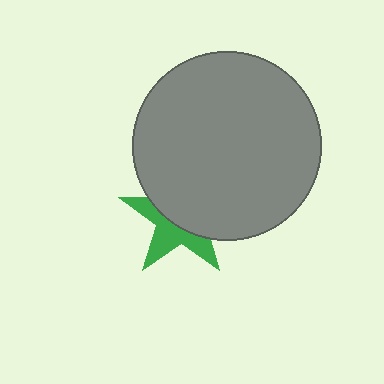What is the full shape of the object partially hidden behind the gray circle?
The partially hidden object is a green star.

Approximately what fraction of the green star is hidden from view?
Roughly 56% of the green star is hidden behind the gray circle.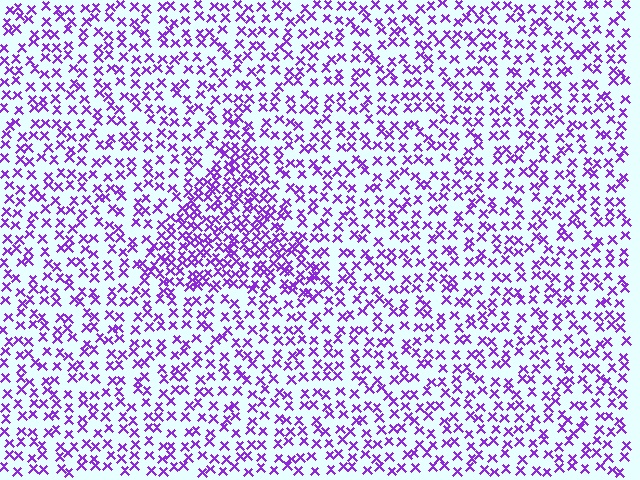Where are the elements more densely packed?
The elements are more densely packed inside the triangle boundary.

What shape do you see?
I see a triangle.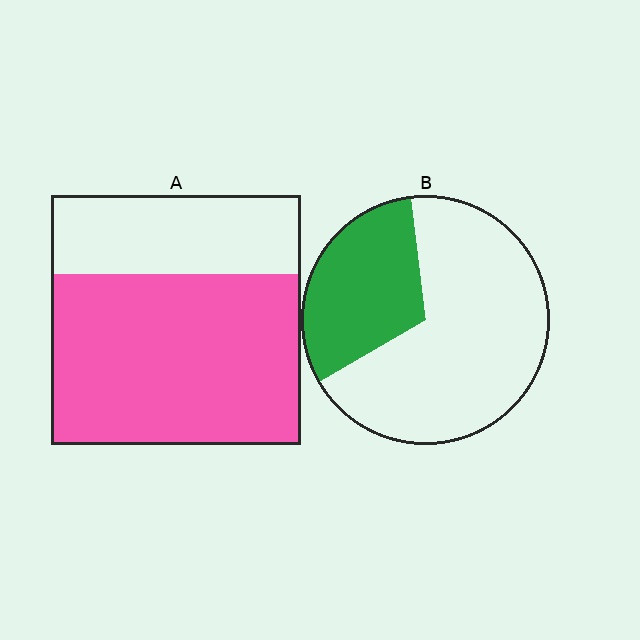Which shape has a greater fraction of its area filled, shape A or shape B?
Shape A.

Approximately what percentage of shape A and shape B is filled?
A is approximately 70% and B is approximately 30%.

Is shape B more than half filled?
No.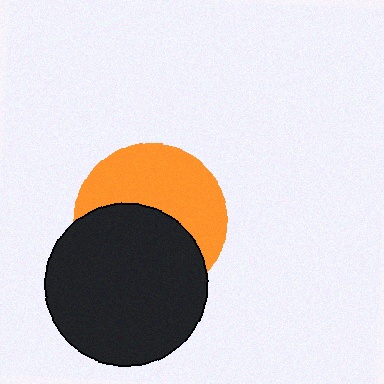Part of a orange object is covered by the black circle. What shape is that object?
It is a circle.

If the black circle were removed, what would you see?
You would see the complete orange circle.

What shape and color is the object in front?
The object in front is a black circle.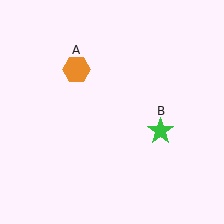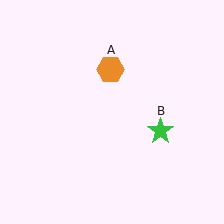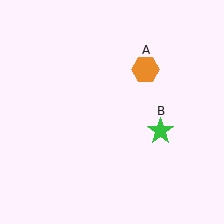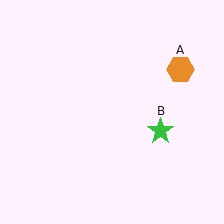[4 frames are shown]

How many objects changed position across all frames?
1 object changed position: orange hexagon (object A).